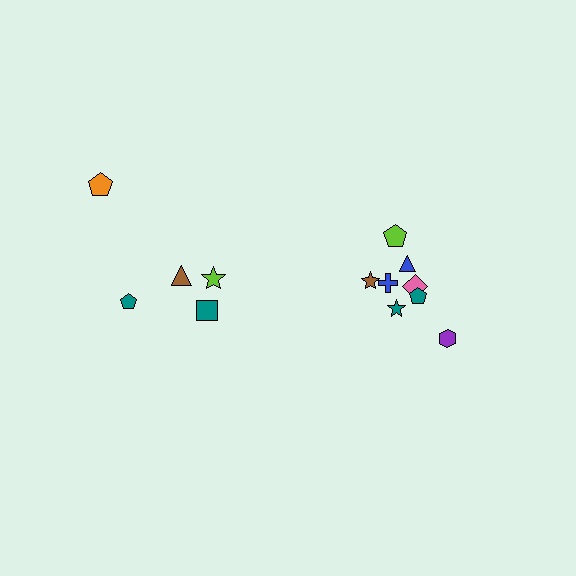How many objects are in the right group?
There are 8 objects.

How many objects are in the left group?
There are 5 objects.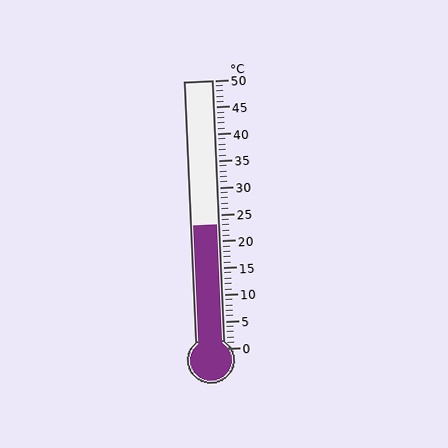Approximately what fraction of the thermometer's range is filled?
The thermometer is filled to approximately 45% of its range.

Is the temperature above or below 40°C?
The temperature is below 40°C.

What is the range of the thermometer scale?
The thermometer scale ranges from 0°C to 50°C.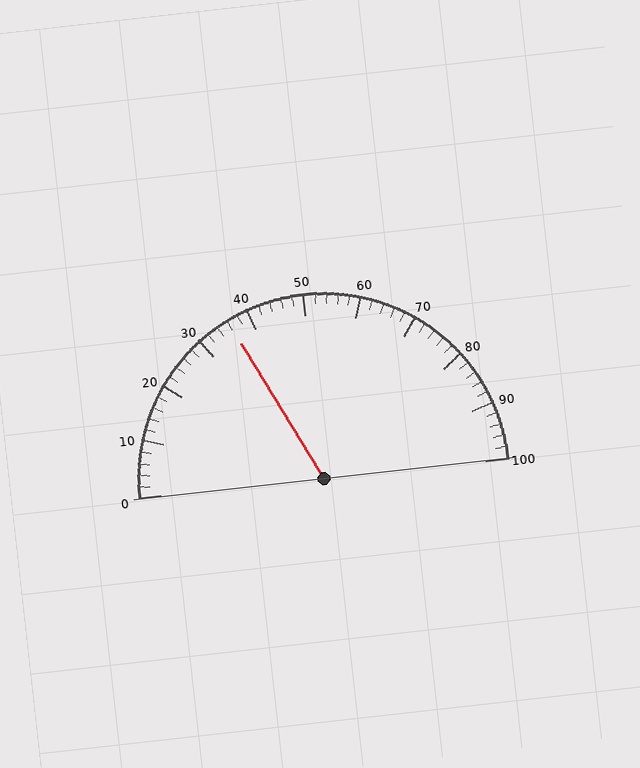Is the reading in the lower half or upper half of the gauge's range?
The reading is in the lower half of the range (0 to 100).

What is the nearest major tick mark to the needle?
The nearest major tick mark is 40.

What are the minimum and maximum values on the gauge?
The gauge ranges from 0 to 100.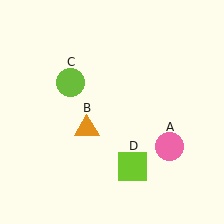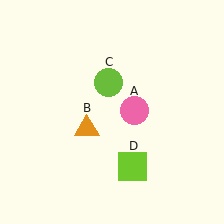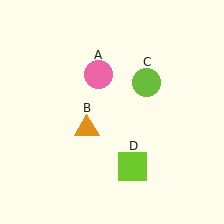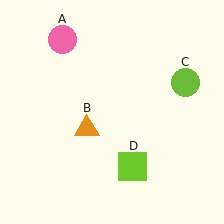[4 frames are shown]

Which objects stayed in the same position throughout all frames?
Orange triangle (object B) and lime square (object D) remained stationary.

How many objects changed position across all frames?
2 objects changed position: pink circle (object A), lime circle (object C).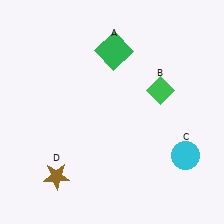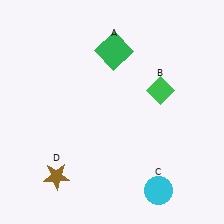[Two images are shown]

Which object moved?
The cyan circle (C) moved down.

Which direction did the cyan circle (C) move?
The cyan circle (C) moved down.